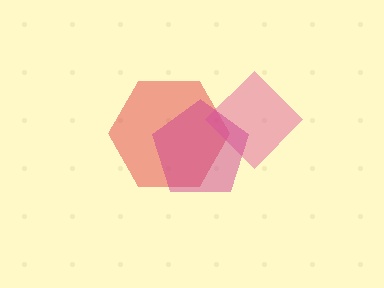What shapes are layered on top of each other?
The layered shapes are: a red hexagon, a pink diamond, a magenta pentagon.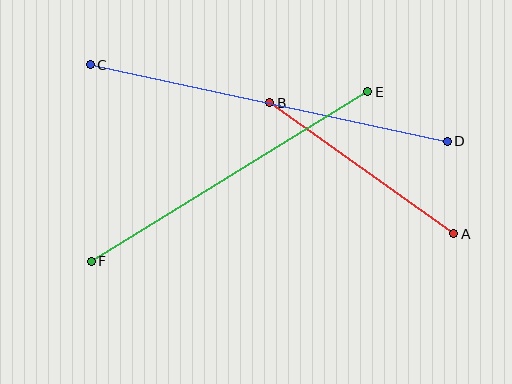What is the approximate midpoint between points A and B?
The midpoint is at approximately (362, 168) pixels.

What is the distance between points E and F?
The distance is approximately 324 pixels.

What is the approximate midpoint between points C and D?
The midpoint is at approximately (269, 103) pixels.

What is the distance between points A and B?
The distance is approximately 226 pixels.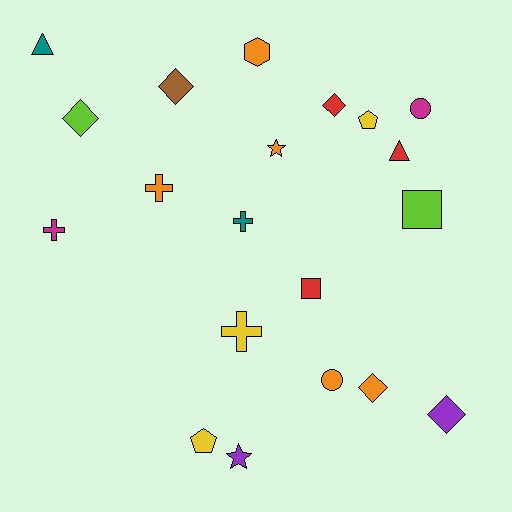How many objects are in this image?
There are 20 objects.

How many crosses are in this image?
There are 4 crosses.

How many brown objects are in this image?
There is 1 brown object.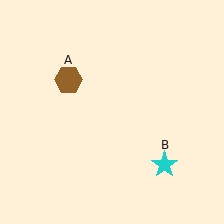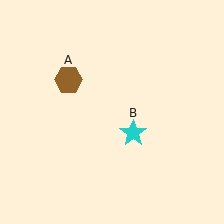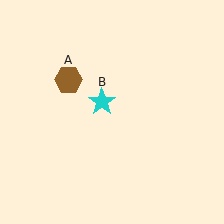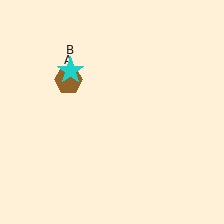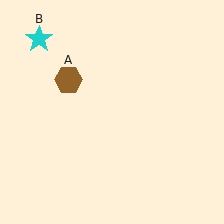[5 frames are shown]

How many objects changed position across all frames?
1 object changed position: cyan star (object B).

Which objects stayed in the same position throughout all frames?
Brown hexagon (object A) remained stationary.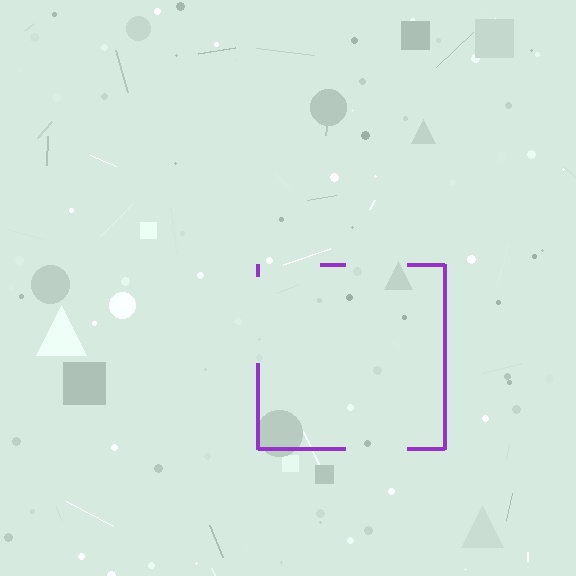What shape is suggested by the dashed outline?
The dashed outline suggests a square.